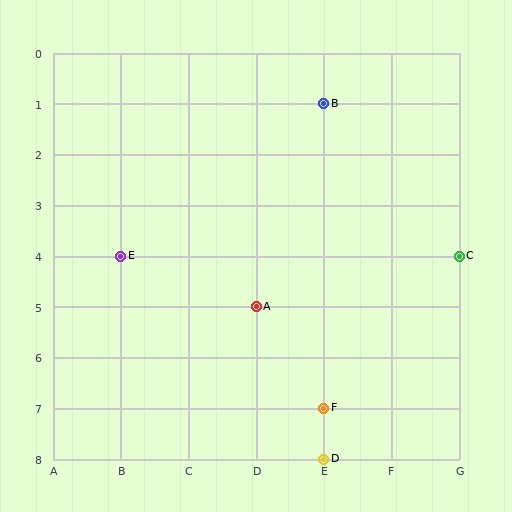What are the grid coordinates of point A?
Point A is at grid coordinates (D, 5).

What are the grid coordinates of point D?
Point D is at grid coordinates (E, 8).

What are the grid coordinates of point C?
Point C is at grid coordinates (G, 4).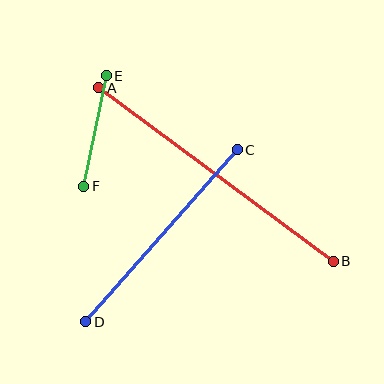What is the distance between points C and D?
The distance is approximately 229 pixels.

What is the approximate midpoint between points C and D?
The midpoint is at approximately (162, 236) pixels.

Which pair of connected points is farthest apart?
Points A and B are farthest apart.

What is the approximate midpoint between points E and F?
The midpoint is at approximately (95, 131) pixels.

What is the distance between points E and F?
The distance is approximately 113 pixels.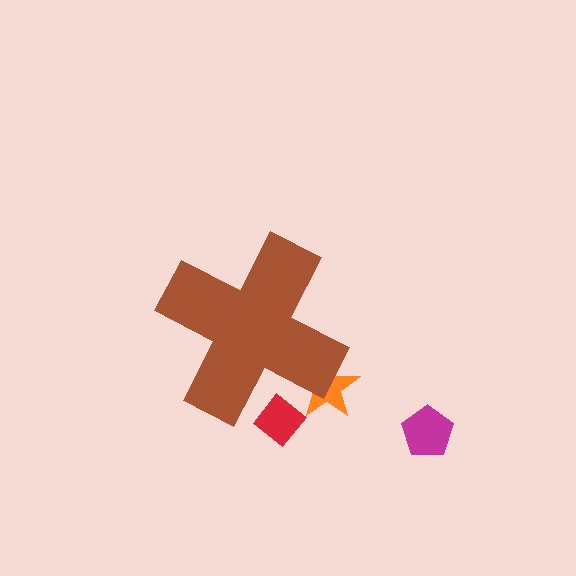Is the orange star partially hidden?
Yes, the orange star is partially hidden behind the brown cross.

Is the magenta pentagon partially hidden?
No, the magenta pentagon is fully visible.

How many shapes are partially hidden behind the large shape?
2 shapes are partially hidden.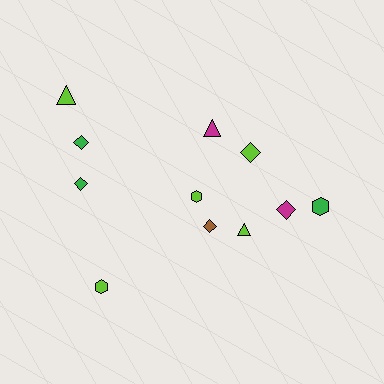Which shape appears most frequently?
Diamond, with 5 objects.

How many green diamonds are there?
There are 2 green diamonds.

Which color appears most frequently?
Lime, with 5 objects.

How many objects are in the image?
There are 11 objects.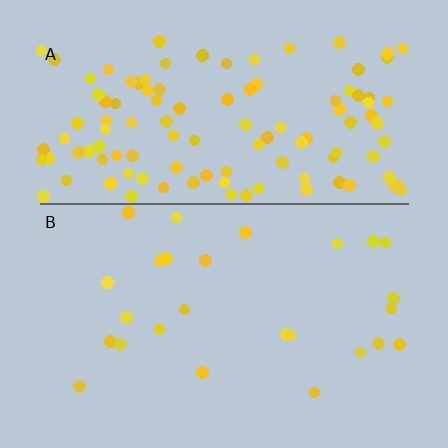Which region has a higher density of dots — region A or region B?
A (the top).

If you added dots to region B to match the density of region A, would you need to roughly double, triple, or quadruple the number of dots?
Approximately quadruple.